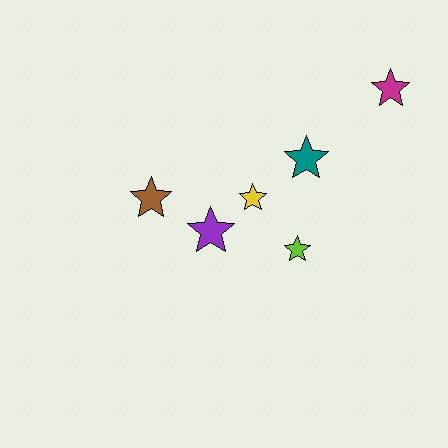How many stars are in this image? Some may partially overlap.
There are 6 stars.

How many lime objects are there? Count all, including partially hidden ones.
There is 1 lime object.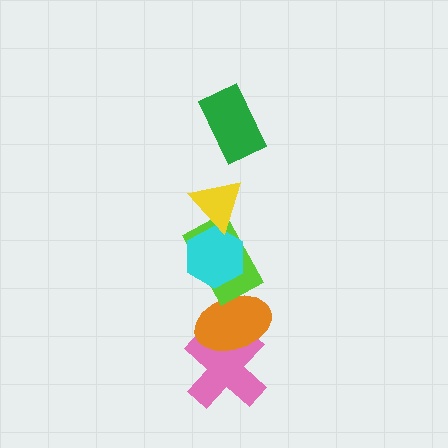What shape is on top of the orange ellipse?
The lime rectangle is on top of the orange ellipse.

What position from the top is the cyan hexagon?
The cyan hexagon is 3rd from the top.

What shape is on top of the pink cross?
The orange ellipse is on top of the pink cross.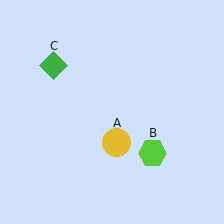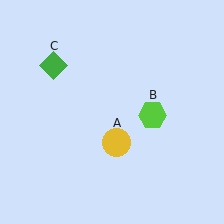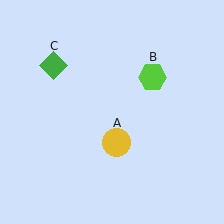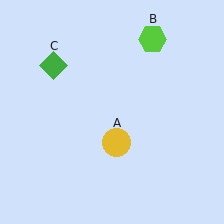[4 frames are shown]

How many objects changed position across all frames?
1 object changed position: lime hexagon (object B).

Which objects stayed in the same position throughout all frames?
Yellow circle (object A) and green diamond (object C) remained stationary.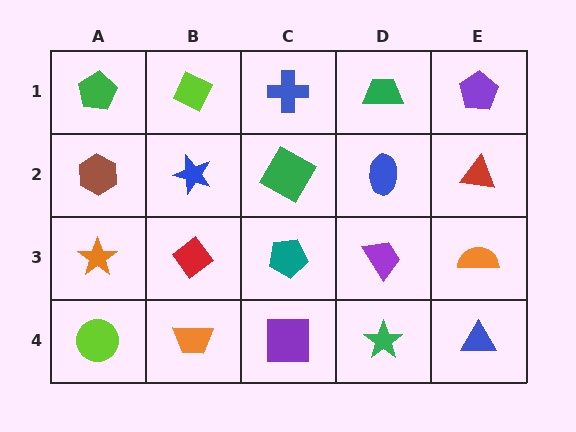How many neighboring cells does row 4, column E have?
2.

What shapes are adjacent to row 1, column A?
A brown hexagon (row 2, column A), a lime diamond (row 1, column B).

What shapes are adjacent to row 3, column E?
A red triangle (row 2, column E), a blue triangle (row 4, column E), a purple trapezoid (row 3, column D).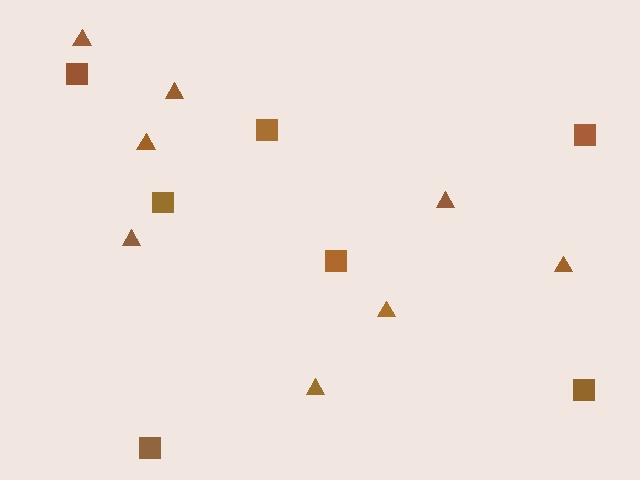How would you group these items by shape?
There are 2 groups: one group of triangles (8) and one group of squares (7).